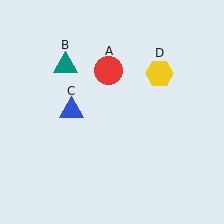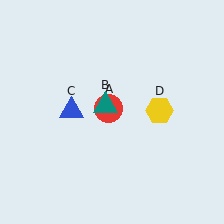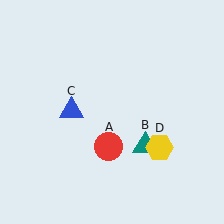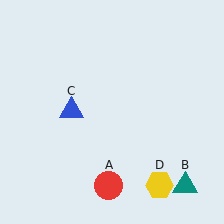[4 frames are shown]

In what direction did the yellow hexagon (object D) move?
The yellow hexagon (object D) moved down.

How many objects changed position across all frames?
3 objects changed position: red circle (object A), teal triangle (object B), yellow hexagon (object D).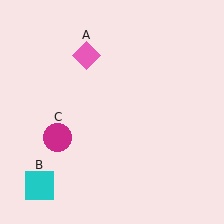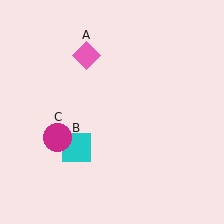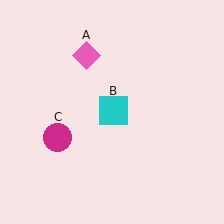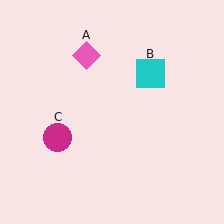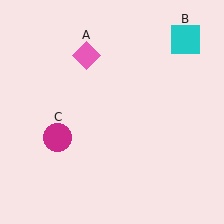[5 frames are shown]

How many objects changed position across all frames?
1 object changed position: cyan square (object B).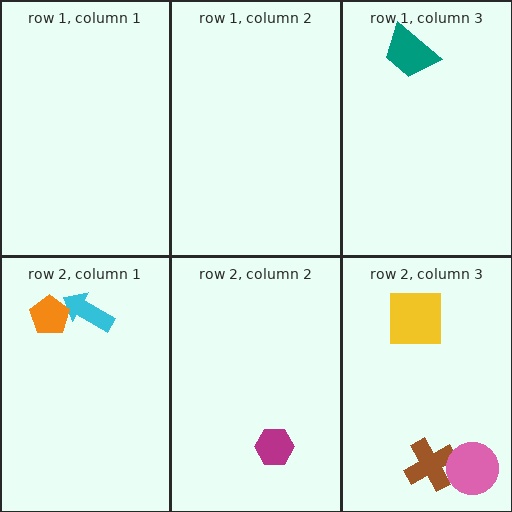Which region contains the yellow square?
The row 2, column 3 region.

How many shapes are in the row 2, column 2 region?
1.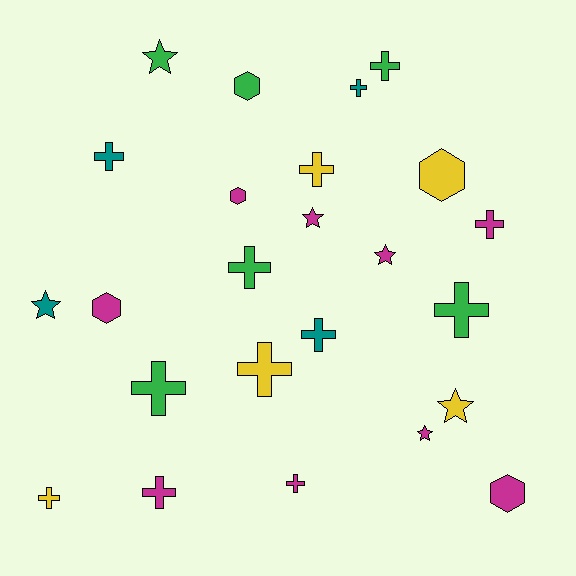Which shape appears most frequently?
Cross, with 13 objects.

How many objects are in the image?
There are 24 objects.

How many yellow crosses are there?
There are 3 yellow crosses.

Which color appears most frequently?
Magenta, with 9 objects.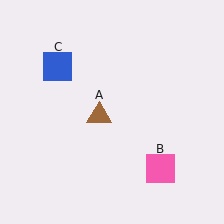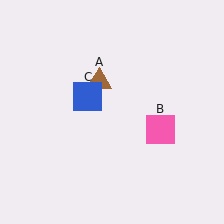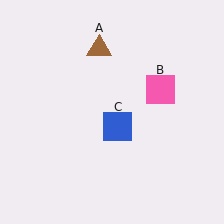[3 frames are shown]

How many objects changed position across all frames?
3 objects changed position: brown triangle (object A), pink square (object B), blue square (object C).